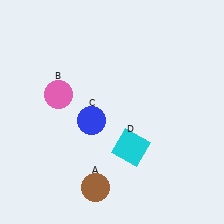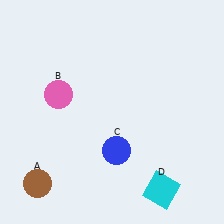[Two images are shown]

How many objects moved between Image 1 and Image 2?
3 objects moved between the two images.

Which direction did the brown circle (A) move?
The brown circle (A) moved left.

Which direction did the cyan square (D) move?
The cyan square (D) moved down.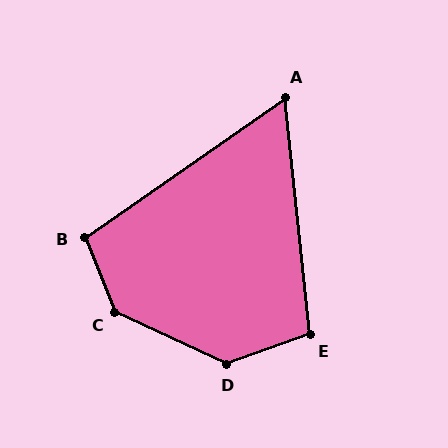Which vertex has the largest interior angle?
C, at approximately 137 degrees.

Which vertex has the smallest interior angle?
A, at approximately 61 degrees.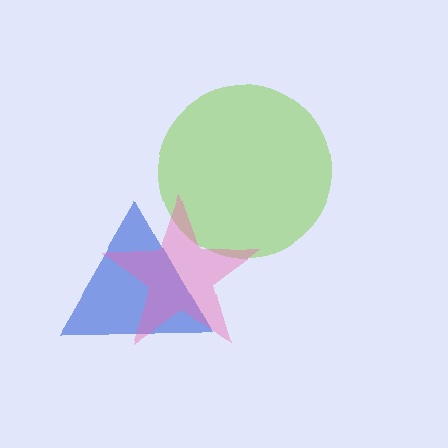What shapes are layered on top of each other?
The layered shapes are: a blue triangle, a lime circle, a pink star.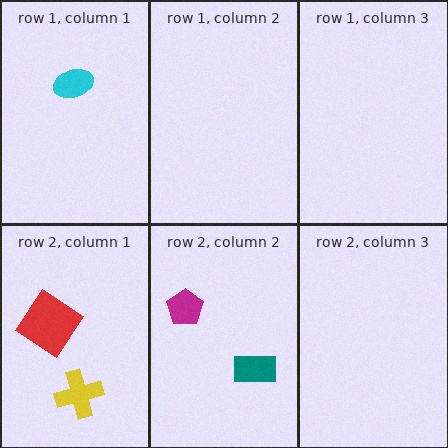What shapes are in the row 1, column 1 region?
The cyan ellipse.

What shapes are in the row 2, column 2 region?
The magenta pentagon, the teal rectangle.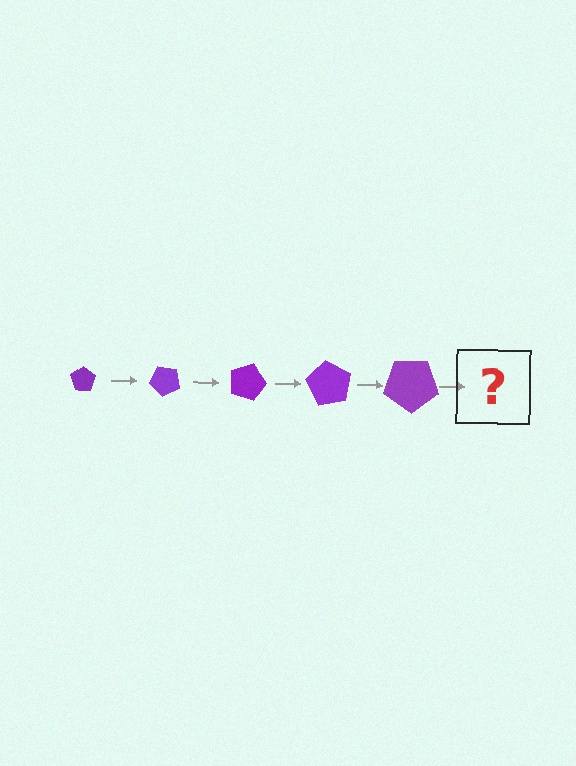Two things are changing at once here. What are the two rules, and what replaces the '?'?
The two rules are that the pentagon grows larger each step and it rotates 45 degrees each step. The '?' should be a pentagon, larger than the previous one and rotated 225 degrees from the start.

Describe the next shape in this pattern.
It should be a pentagon, larger than the previous one and rotated 225 degrees from the start.